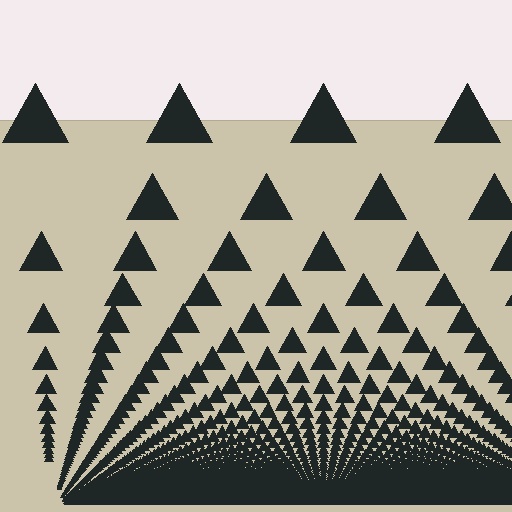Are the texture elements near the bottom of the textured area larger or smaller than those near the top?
Smaller. The gradient is inverted — elements near the bottom are smaller and denser.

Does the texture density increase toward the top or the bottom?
Density increases toward the bottom.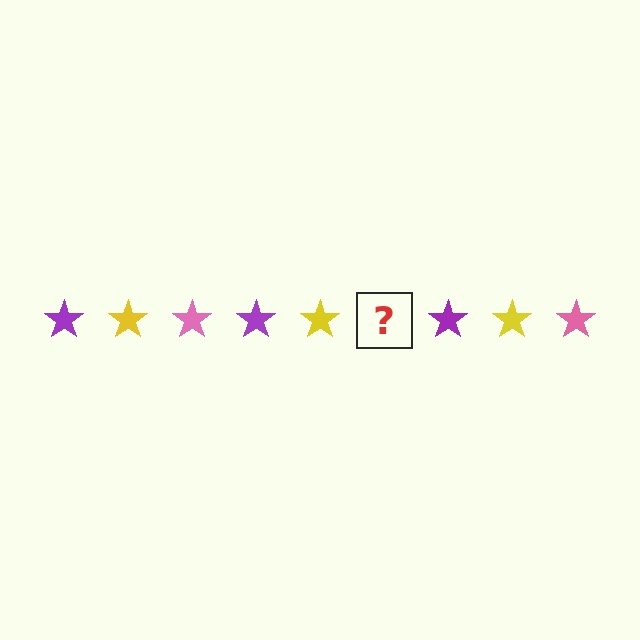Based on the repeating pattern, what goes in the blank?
The blank should be a pink star.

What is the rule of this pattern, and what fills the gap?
The rule is that the pattern cycles through purple, yellow, pink stars. The gap should be filled with a pink star.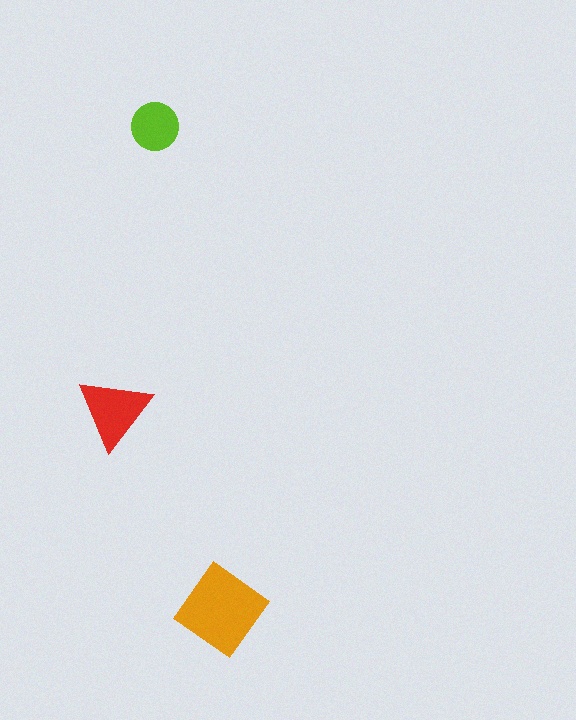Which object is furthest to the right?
The orange diamond is rightmost.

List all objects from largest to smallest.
The orange diamond, the red triangle, the lime circle.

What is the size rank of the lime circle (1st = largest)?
3rd.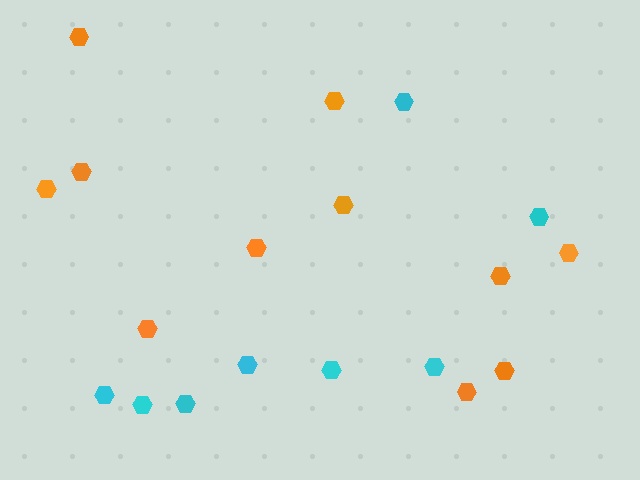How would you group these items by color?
There are 2 groups: one group of orange hexagons (11) and one group of cyan hexagons (8).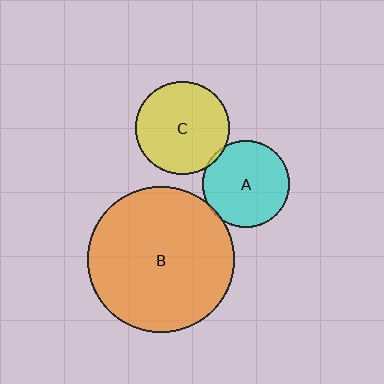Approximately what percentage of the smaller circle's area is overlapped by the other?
Approximately 5%.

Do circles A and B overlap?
Yes.